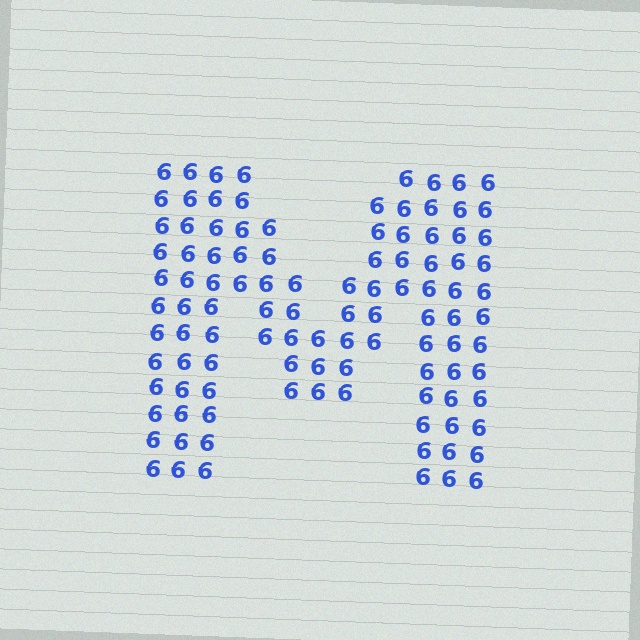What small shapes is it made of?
It is made of small digit 6's.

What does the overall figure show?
The overall figure shows the letter M.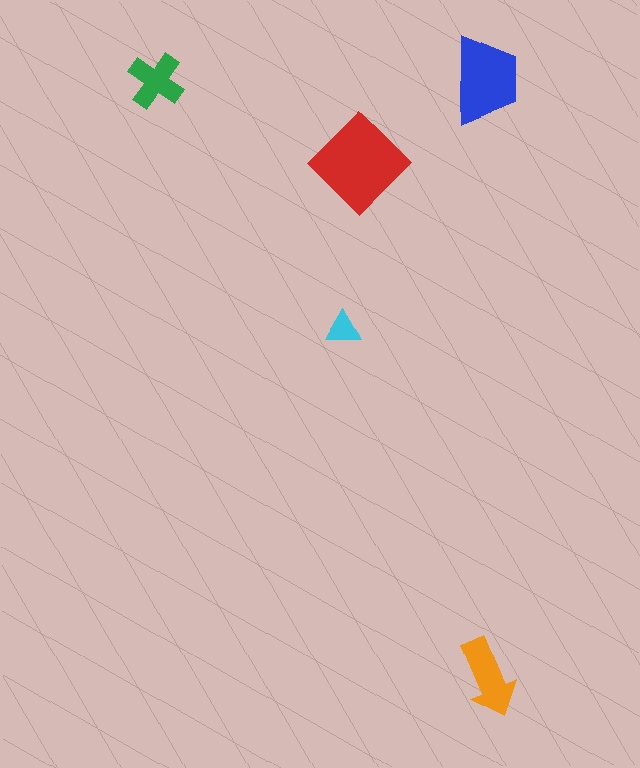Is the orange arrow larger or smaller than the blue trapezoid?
Smaller.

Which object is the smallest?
The cyan triangle.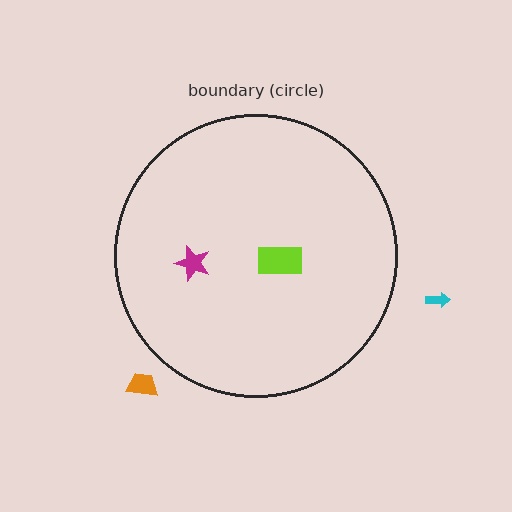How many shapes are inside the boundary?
2 inside, 2 outside.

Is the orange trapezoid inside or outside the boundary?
Outside.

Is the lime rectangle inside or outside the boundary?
Inside.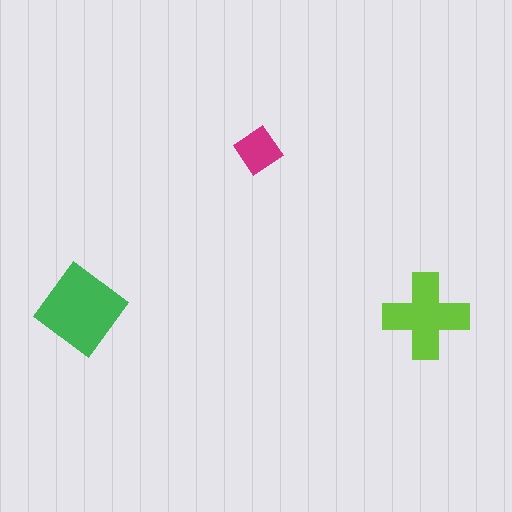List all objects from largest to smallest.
The green diamond, the lime cross, the magenta diamond.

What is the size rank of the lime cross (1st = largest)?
2nd.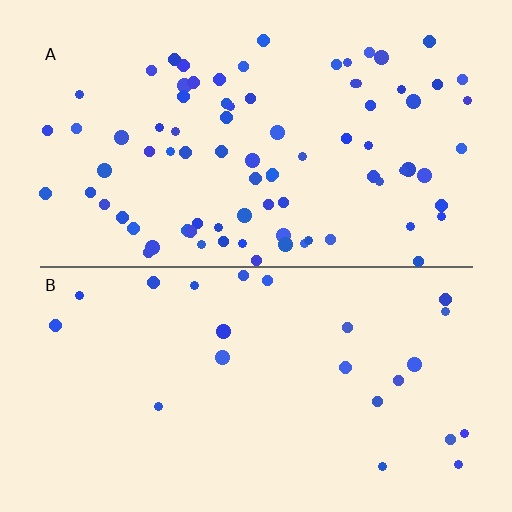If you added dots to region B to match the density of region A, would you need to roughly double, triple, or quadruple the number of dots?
Approximately quadruple.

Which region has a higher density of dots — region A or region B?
A (the top).